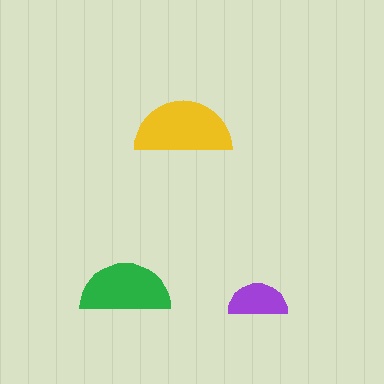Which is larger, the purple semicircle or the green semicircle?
The green one.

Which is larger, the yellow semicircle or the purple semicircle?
The yellow one.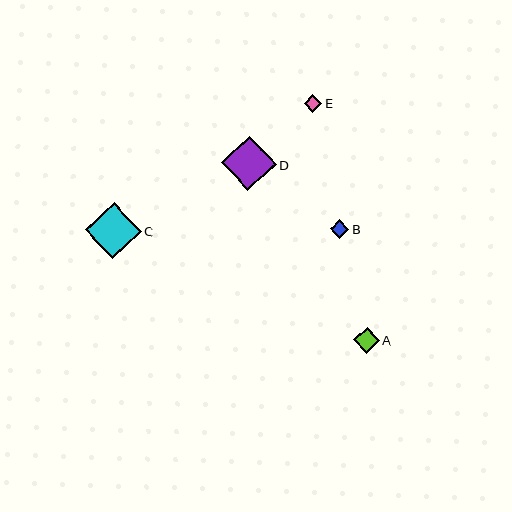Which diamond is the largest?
Diamond C is the largest with a size of approximately 56 pixels.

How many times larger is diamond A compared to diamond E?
Diamond A is approximately 1.5 times the size of diamond E.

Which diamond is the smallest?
Diamond E is the smallest with a size of approximately 17 pixels.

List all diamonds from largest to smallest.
From largest to smallest: C, D, A, B, E.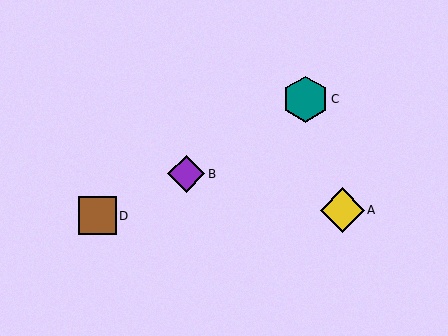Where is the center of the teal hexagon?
The center of the teal hexagon is at (306, 99).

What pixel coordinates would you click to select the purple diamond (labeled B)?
Click at (186, 174) to select the purple diamond B.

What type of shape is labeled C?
Shape C is a teal hexagon.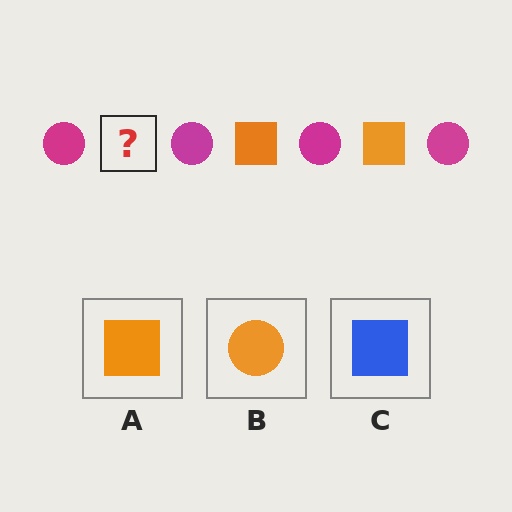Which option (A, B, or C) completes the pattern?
A.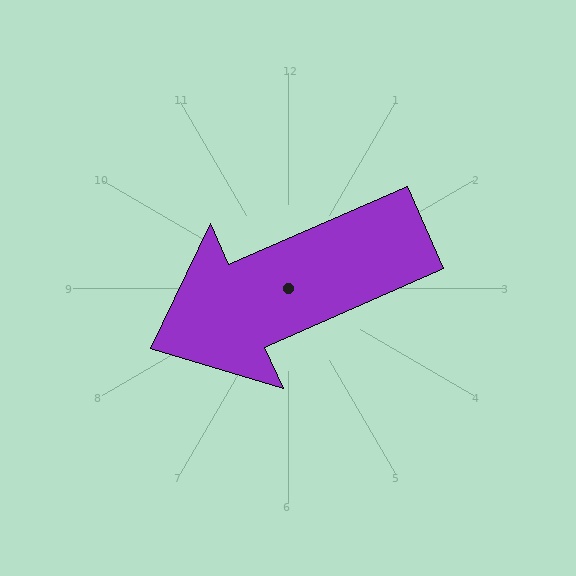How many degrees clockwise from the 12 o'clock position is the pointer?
Approximately 246 degrees.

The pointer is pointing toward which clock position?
Roughly 8 o'clock.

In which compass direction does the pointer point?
Southwest.